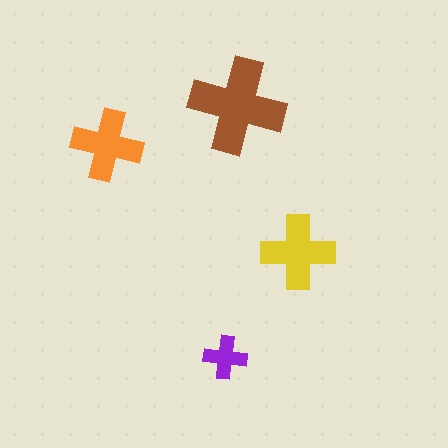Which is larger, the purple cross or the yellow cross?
The yellow one.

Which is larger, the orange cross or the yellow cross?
The yellow one.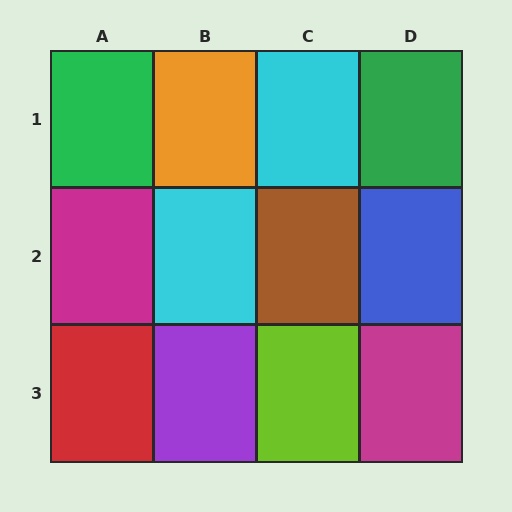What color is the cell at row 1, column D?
Green.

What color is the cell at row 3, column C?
Lime.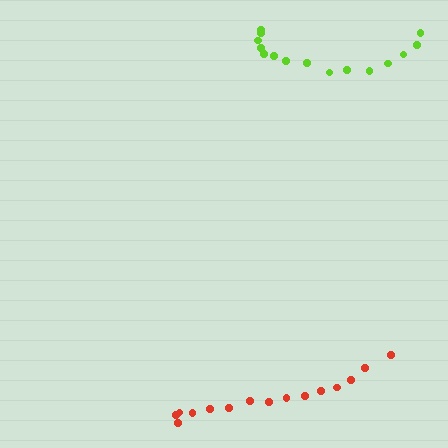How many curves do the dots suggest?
There are 2 distinct paths.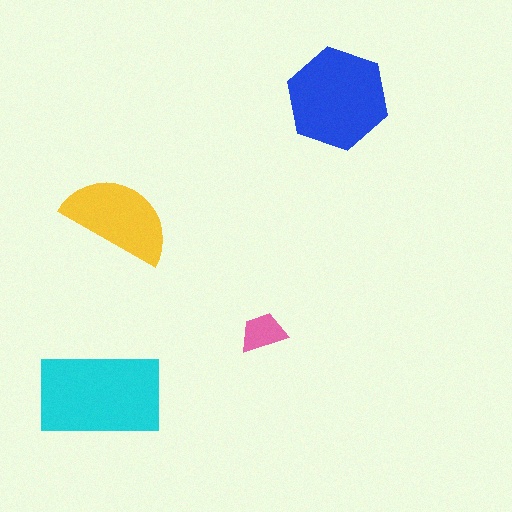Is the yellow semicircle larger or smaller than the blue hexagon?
Smaller.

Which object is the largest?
The cyan rectangle.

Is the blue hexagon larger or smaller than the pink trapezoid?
Larger.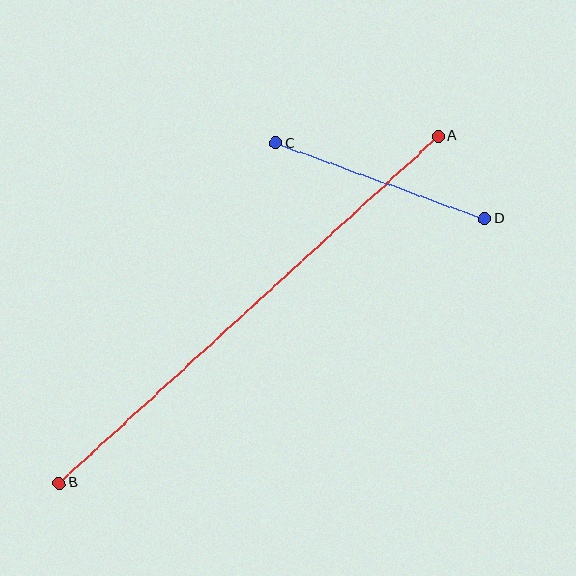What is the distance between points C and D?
The distance is approximately 222 pixels.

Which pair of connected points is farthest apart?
Points A and B are farthest apart.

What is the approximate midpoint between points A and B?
The midpoint is at approximately (249, 310) pixels.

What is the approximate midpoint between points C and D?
The midpoint is at approximately (380, 181) pixels.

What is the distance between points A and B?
The distance is approximately 514 pixels.